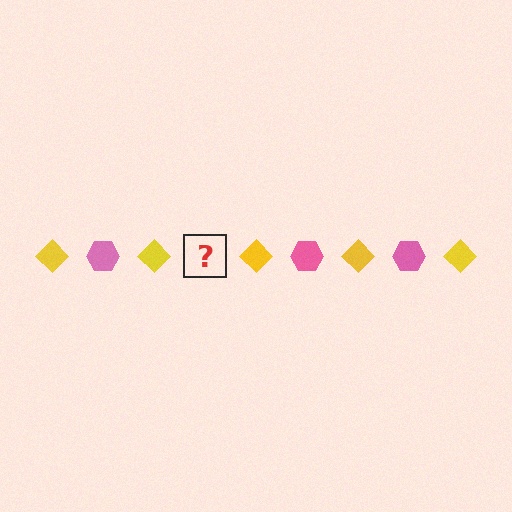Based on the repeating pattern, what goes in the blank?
The blank should be a pink hexagon.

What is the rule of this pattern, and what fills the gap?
The rule is that the pattern alternates between yellow diamond and pink hexagon. The gap should be filled with a pink hexagon.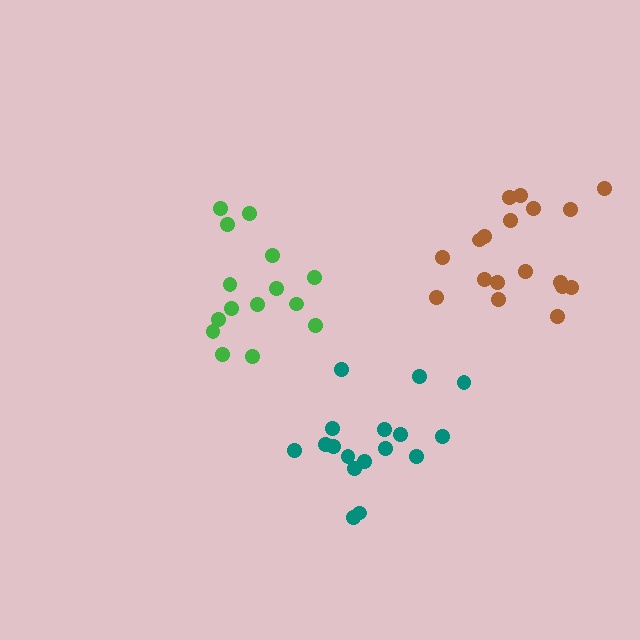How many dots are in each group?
Group 1: 15 dots, Group 2: 18 dots, Group 3: 17 dots (50 total).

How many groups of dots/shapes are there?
There are 3 groups.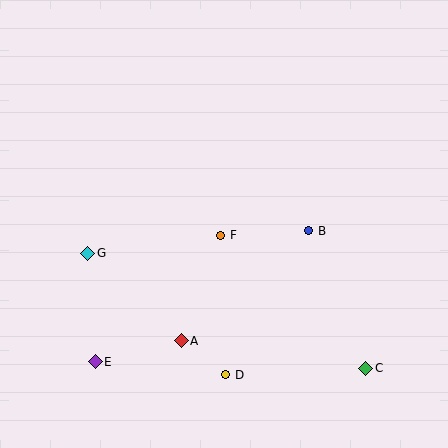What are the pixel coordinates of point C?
Point C is at (366, 368).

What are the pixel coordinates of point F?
Point F is at (221, 235).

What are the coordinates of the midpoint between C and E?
The midpoint between C and E is at (230, 365).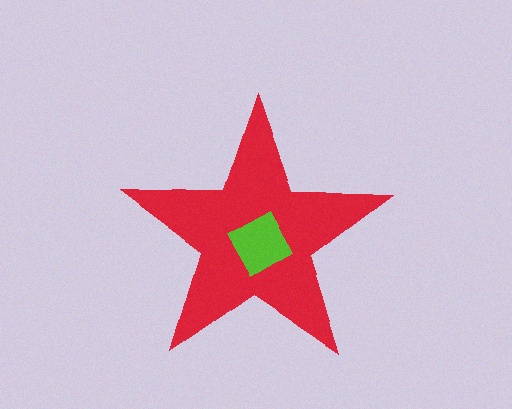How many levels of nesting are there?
2.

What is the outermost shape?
The red star.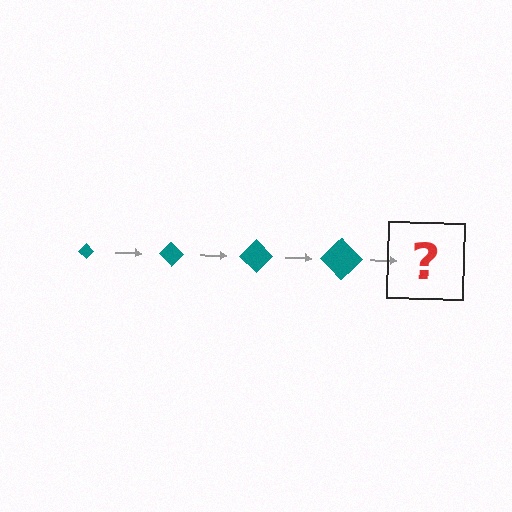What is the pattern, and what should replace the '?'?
The pattern is that the diamond gets progressively larger each step. The '?' should be a teal diamond, larger than the previous one.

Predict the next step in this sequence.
The next step is a teal diamond, larger than the previous one.